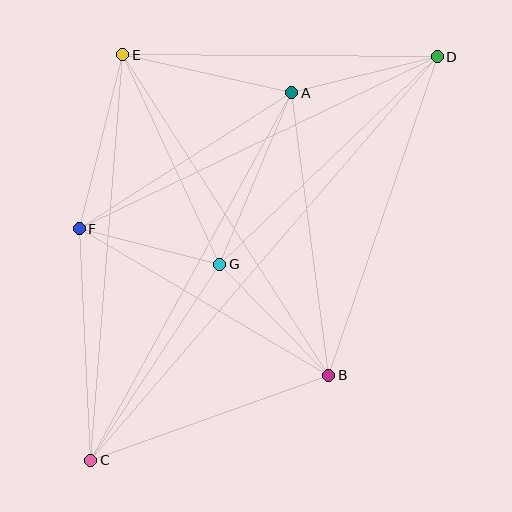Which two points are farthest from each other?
Points C and D are farthest from each other.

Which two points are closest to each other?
Points F and G are closest to each other.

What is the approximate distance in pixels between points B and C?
The distance between B and C is approximately 253 pixels.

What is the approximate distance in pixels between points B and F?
The distance between B and F is approximately 289 pixels.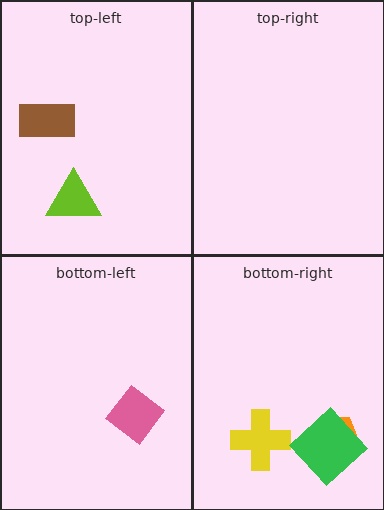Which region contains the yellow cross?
The bottom-right region.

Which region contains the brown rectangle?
The top-left region.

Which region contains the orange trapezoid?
The bottom-right region.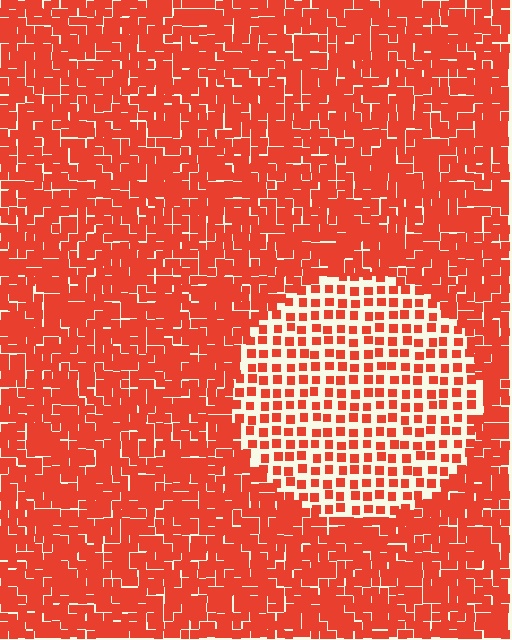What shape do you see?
I see a circle.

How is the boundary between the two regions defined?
The boundary is defined by a change in element density (approximately 2.2x ratio). All elements are the same color, size, and shape.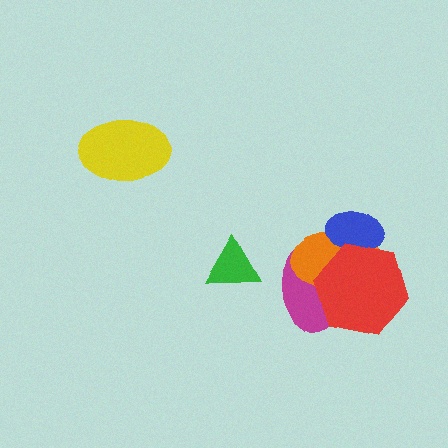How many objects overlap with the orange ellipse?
3 objects overlap with the orange ellipse.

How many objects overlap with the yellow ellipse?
0 objects overlap with the yellow ellipse.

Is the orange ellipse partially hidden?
Yes, it is partially covered by another shape.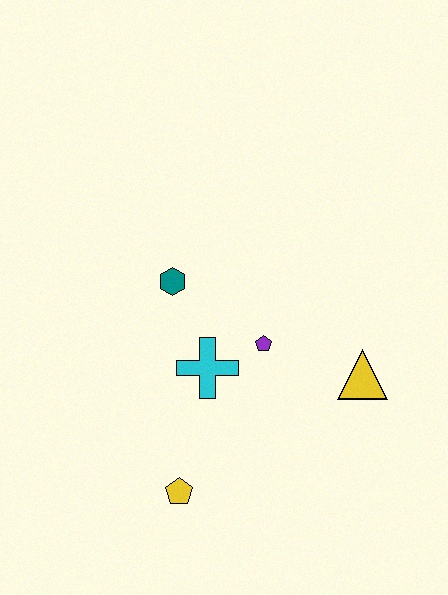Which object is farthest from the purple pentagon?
The yellow pentagon is farthest from the purple pentagon.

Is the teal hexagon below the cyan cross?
No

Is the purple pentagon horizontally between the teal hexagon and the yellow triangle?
Yes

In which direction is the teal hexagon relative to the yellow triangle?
The teal hexagon is to the left of the yellow triangle.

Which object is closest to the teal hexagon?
The cyan cross is closest to the teal hexagon.